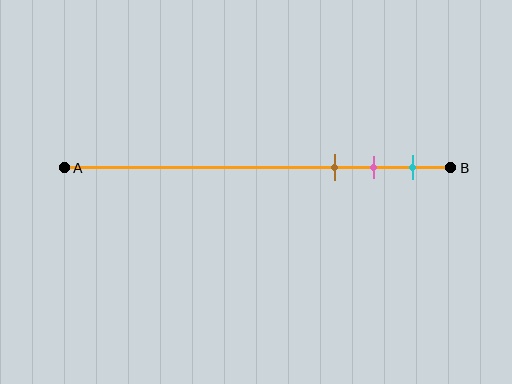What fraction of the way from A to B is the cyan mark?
The cyan mark is approximately 90% (0.9) of the way from A to B.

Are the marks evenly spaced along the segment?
Yes, the marks are approximately evenly spaced.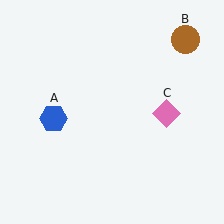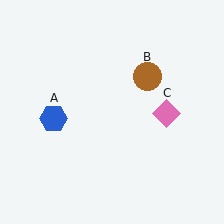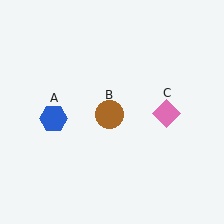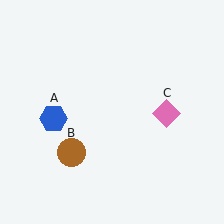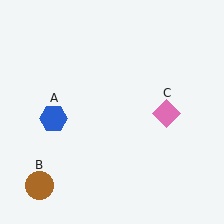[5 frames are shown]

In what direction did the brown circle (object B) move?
The brown circle (object B) moved down and to the left.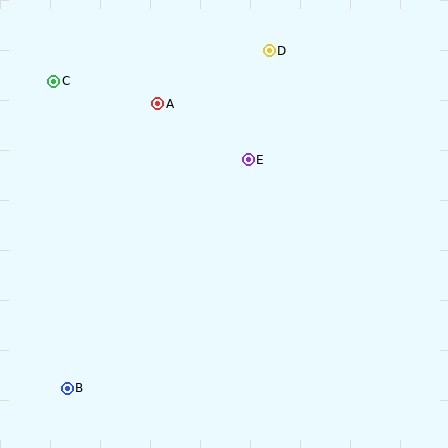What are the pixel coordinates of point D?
Point D is at (269, 51).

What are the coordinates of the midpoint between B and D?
The midpoint between B and D is at (168, 219).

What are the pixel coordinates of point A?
Point A is at (158, 104).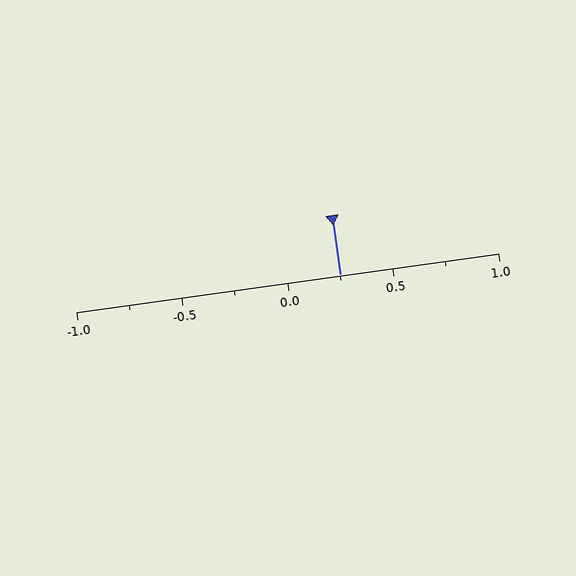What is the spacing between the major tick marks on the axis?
The major ticks are spaced 0.5 apart.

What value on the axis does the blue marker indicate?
The marker indicates approximately 0.25.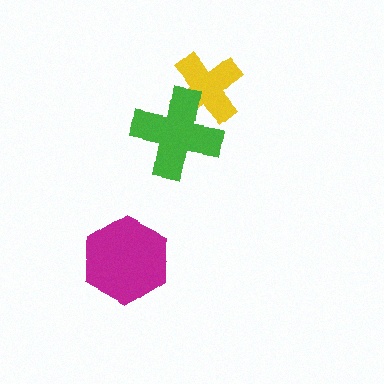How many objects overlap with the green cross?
1 object overlaps with the green cross.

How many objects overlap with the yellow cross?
1 object overlaps with the yellow cross.